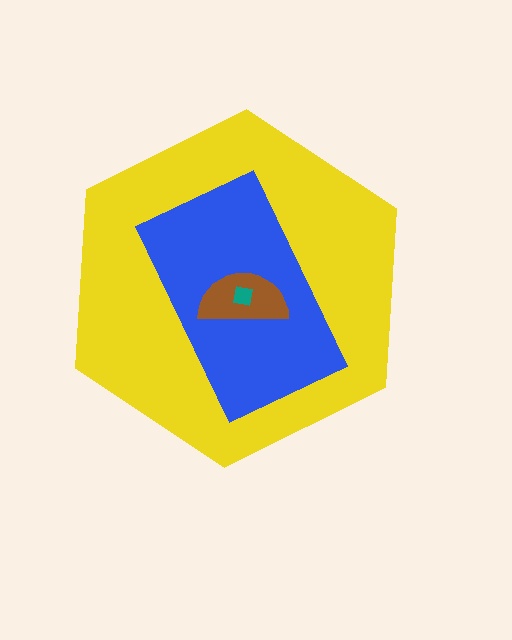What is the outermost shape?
The yellow hexagon.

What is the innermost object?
The teal square.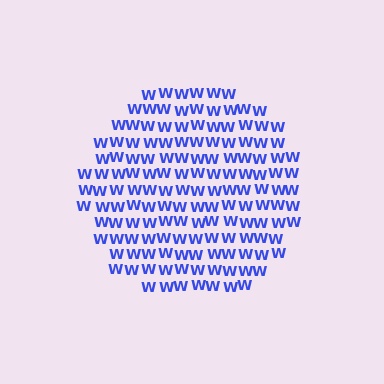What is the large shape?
The large shape is a circle.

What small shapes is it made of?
It is made of small letter W's.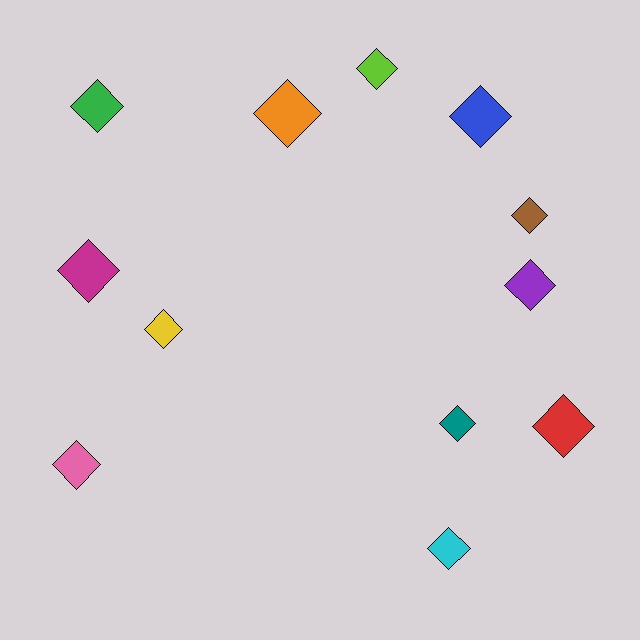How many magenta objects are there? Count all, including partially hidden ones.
There is 1 magenta object.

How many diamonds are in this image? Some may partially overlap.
There are 12 diamonds.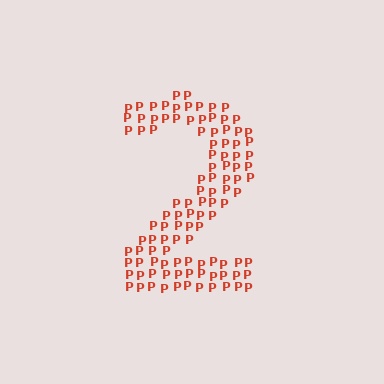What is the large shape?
The large shape is the digit 2.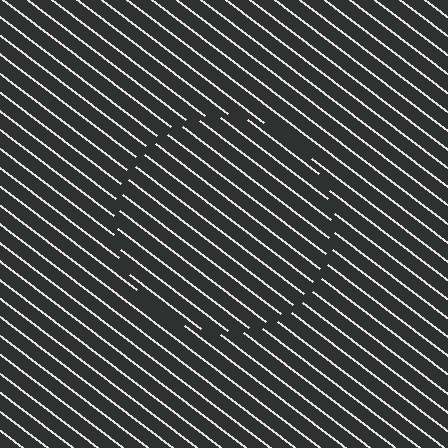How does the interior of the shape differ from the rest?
The interior of the shape contains the same grating, shifted by half a period — the contour is defined by the phase discontinuity where line-ends from the inner and outer gratings abut.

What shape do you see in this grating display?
An illusory circle. The interior of the shape contains the same grating, shifted by half a period — the contour is defined by the phase discontinuity where line-ends from the inner and outer gratings abut.